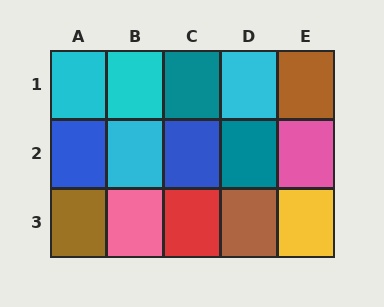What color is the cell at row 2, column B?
Cyan.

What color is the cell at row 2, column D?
Teal.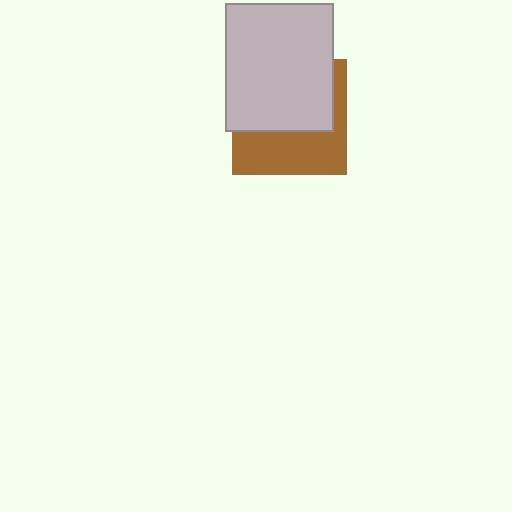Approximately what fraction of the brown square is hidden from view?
Roughly 55% of the brown square is hidden behind the light gray rectangle.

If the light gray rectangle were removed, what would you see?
You would see the complete brown square.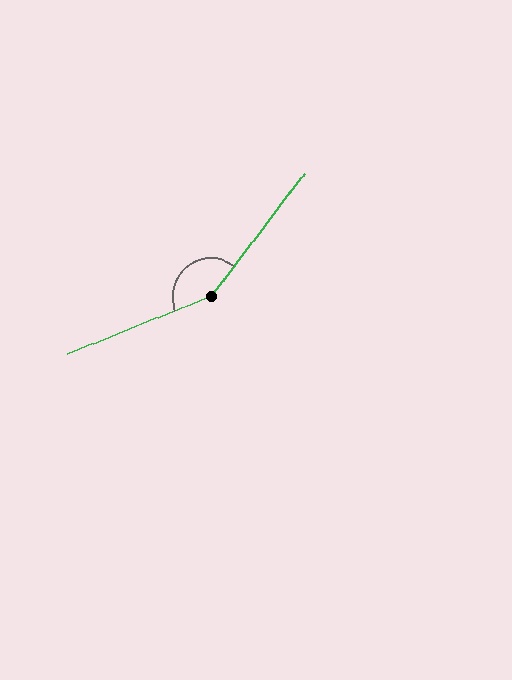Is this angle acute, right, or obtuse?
It is obtuse.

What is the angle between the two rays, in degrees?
Approximately 149 degrees.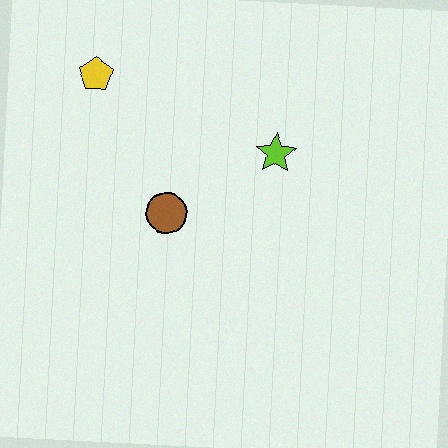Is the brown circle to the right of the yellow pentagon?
Yes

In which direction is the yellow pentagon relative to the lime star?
The yellow pentagon is to the left of the lime star.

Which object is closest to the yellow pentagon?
The brown circle is closest to the yellow pentagon.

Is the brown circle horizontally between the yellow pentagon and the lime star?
Yes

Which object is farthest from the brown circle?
The yellow pentagon is farthest from the brown circle.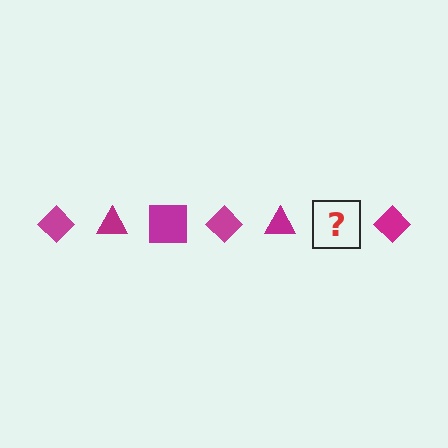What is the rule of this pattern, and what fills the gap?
The rule is that the pattern cycles through diamond, triangle, square shapes in magenta. The gap should be filled with a magenta square.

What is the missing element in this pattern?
The missing element is a magenta square.